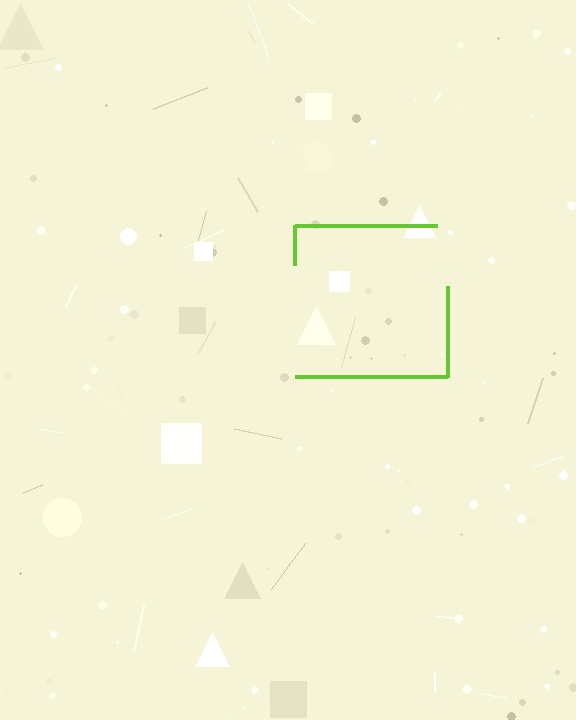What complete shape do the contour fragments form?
The contour fragments form a square.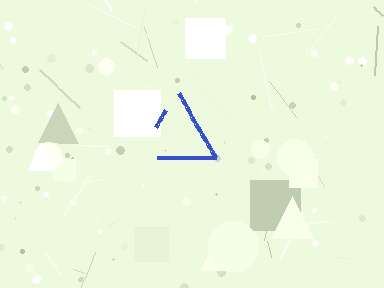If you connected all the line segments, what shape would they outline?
They would outline a triangle.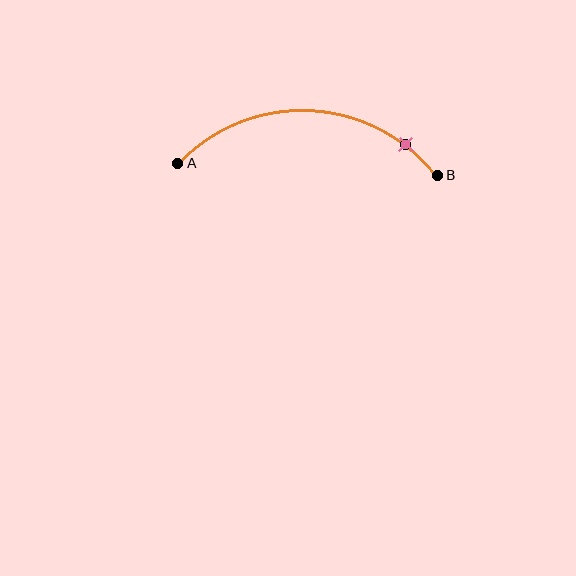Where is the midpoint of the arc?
The arc midpoint is the point on the curve farthest from the straight line joining A and B. It sits above that line.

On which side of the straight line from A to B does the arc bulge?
The arc bulges above the straight line connecting A and B.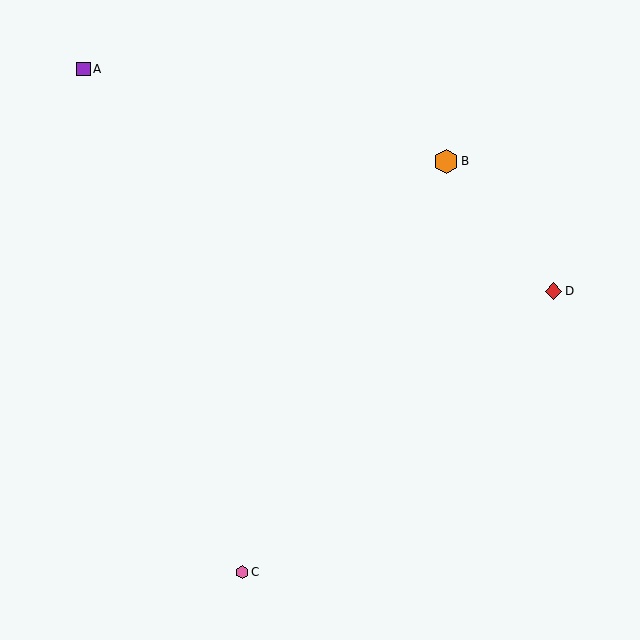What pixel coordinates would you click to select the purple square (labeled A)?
Click at (83, 69) to select the purple square A.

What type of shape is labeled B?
Shape B is an orange hexagon.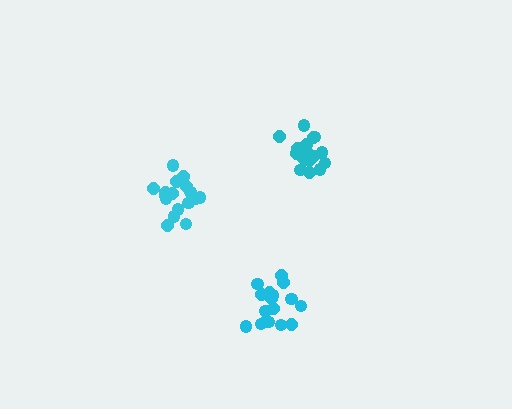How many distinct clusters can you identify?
There are 3 distinct clusters.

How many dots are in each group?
Group 1: 17 dots, Group 2: 17 dots, Group 3: 19 dots (53 total).